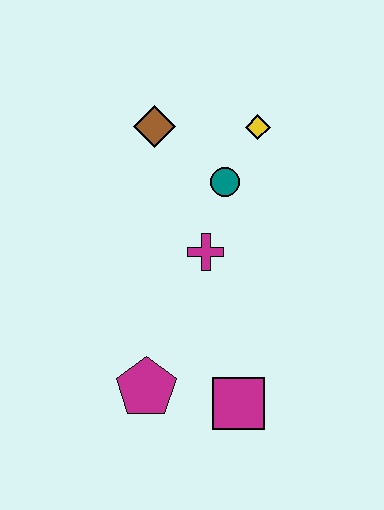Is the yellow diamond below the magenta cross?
No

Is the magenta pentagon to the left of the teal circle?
Yes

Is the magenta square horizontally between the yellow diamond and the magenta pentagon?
Yes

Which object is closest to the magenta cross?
The teal circle is closest to the magenta cross.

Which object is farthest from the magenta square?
The brown diamond is farthest from the magenta square.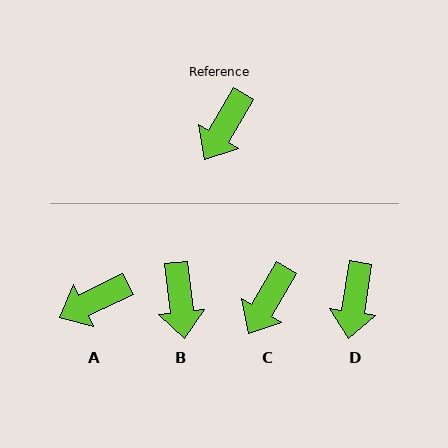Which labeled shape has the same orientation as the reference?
C.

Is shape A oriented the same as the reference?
No, it is off by about 34 degrees.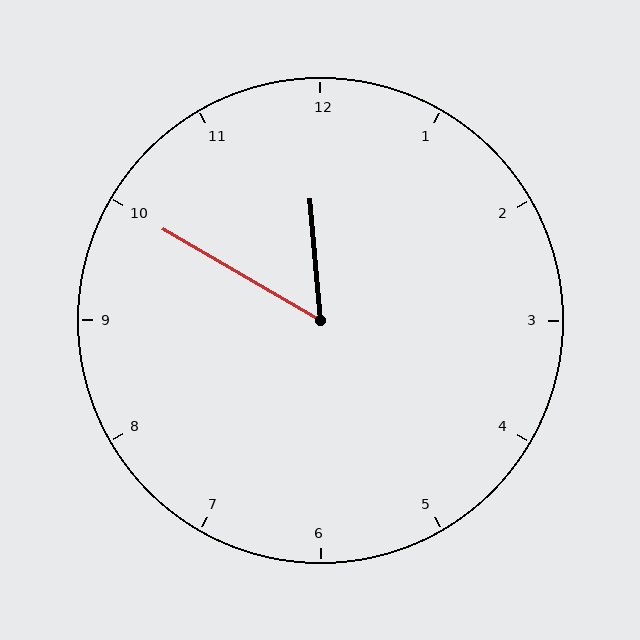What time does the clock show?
11:50.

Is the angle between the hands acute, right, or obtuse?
It is acute.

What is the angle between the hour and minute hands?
Approximately 55 degrees.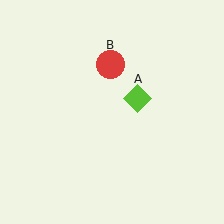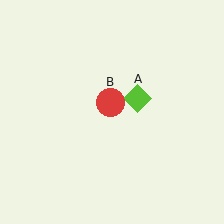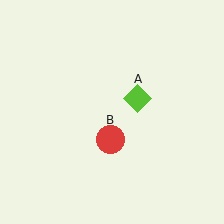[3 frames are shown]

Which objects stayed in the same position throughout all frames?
Lime diamond (object A) remained stationary.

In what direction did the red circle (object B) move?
The red circle (object B) moved down.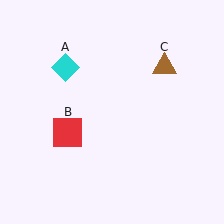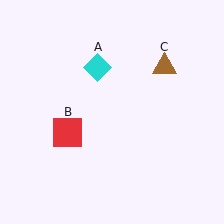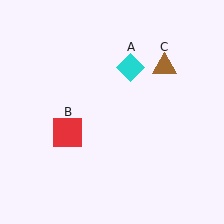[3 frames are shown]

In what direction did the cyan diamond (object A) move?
The cyan diamond (object A) moved right.